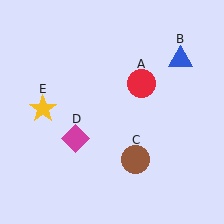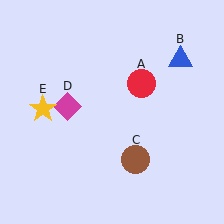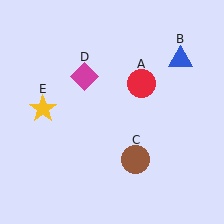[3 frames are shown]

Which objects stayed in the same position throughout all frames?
Red circle (object A) and blue triangle (object B) and brown circle (object C) and yellow star (object E) remained stationary.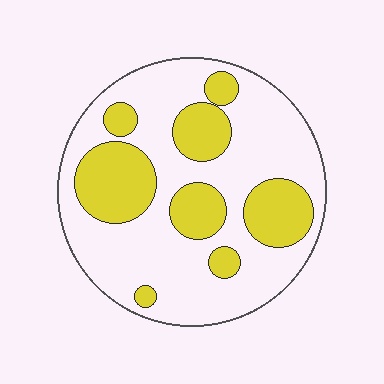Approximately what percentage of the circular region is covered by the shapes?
Approximately 30%.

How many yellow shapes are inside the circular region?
8.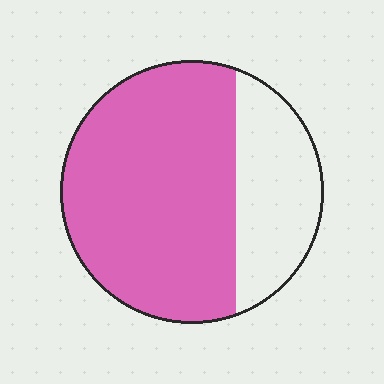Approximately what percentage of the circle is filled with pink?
Approximately 70%.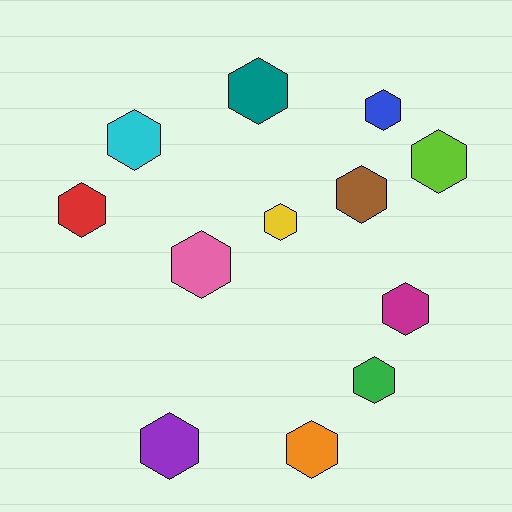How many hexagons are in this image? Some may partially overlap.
There are 12 hexagons.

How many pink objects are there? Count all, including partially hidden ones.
There is 1 pink object.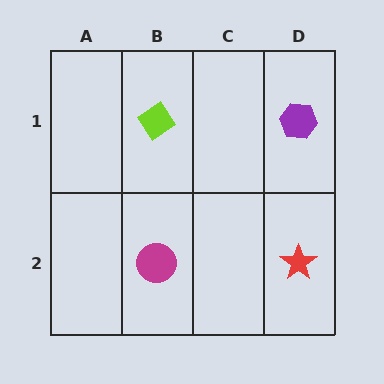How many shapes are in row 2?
2 shapes.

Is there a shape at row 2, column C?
No, that cell is empty.